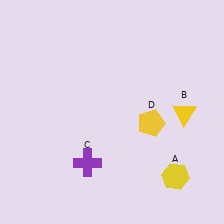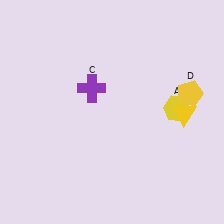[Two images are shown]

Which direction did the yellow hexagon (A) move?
The yellow hexagon (A) moved up.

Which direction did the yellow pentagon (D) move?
The yellow pentagon (D) moved right.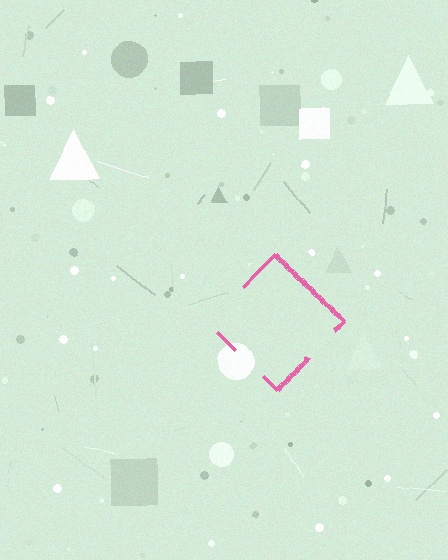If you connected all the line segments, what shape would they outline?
They would outline a diamond.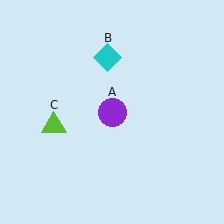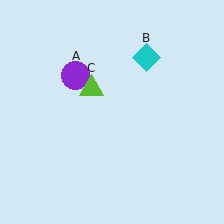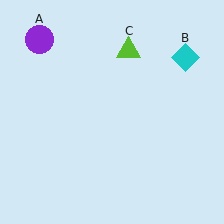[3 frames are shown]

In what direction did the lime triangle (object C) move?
The lime triangle (object C) moved up and to the right.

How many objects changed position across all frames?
3 objects changed position: purple circle (object A), cyan diamond (object B), lime triangle (object C).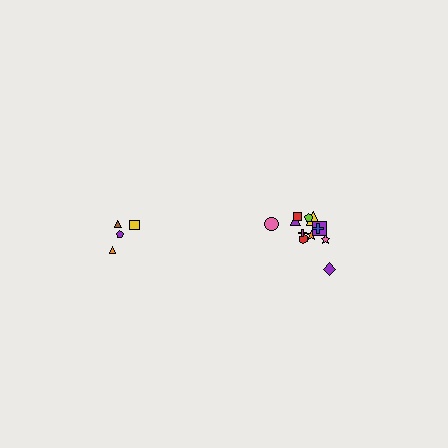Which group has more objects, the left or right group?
The right group.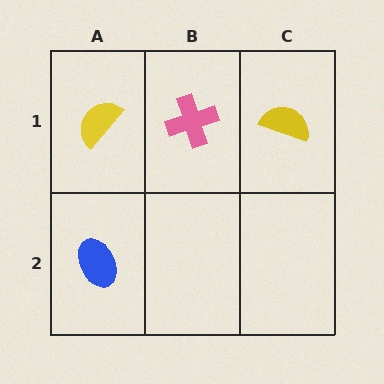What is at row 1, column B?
A pink cross.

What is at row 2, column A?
A blue ellipse.